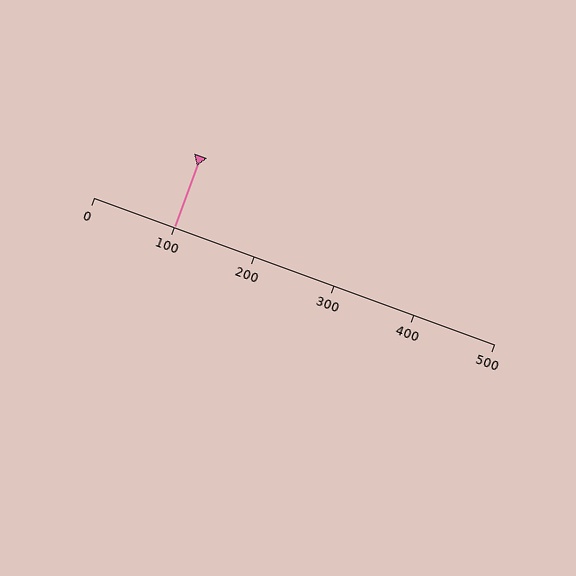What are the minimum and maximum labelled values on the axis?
The axis runs from 0 to 500.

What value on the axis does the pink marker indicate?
The marker indicates approximately 100.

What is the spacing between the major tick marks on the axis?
The major ticks are spaced 100 apart.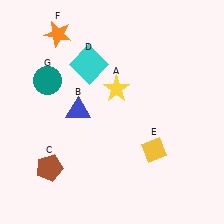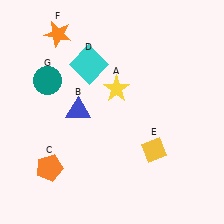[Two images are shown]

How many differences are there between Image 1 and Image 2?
There is 1 difference between the two images.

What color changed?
The pentagon (C) changed from brown in Image 1 to orange in Image 2.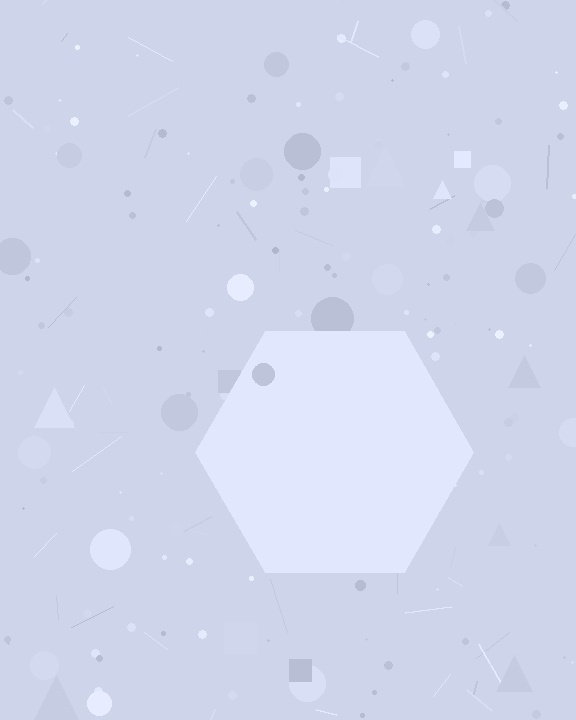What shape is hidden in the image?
A hexagon is hidden in the image.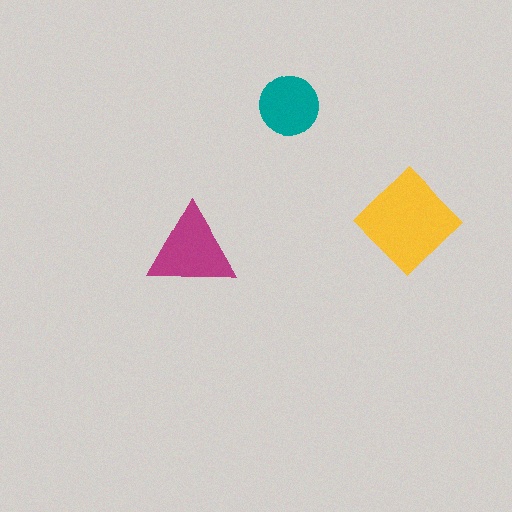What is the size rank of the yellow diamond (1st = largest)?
1st.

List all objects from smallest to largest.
The teal circle, the magenta triangle, the yellow diamond.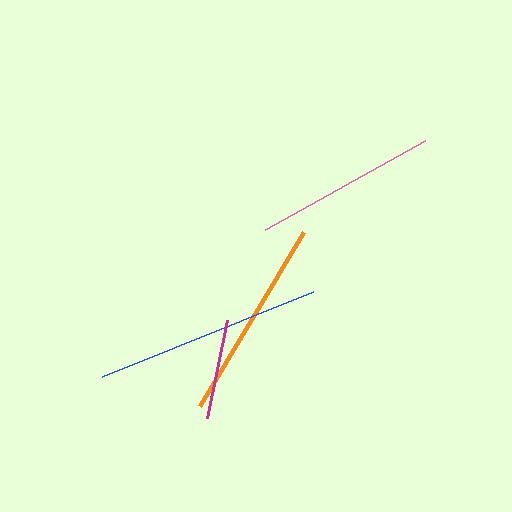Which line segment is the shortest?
The magenta line is the shortest at approximately 100 pixels.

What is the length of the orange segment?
The orange segment is approximately 202 pixels long.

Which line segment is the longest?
The blue line is the longest at approximately 227 pixels.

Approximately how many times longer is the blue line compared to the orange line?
The blue line is approximately 1.1 times the length of the orange line.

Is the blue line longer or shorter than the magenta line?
The blue line is longer than the magenta line.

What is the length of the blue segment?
The blue segment is approximately 227 pixels long.